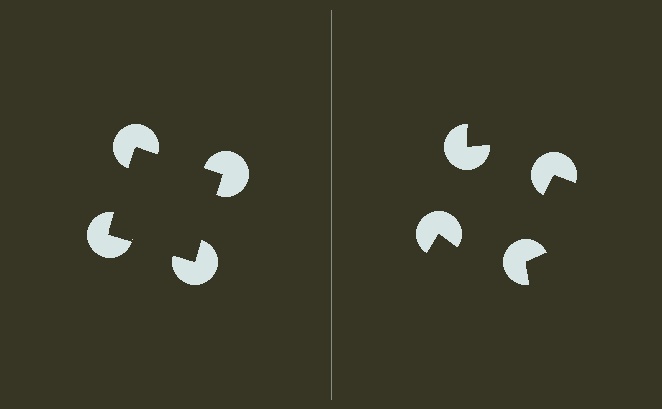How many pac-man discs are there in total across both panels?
8 — 4 on each side.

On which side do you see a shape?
An illusory square appears on the left side. On the right side the wedge cuts are rotated, so no coherent shape forms.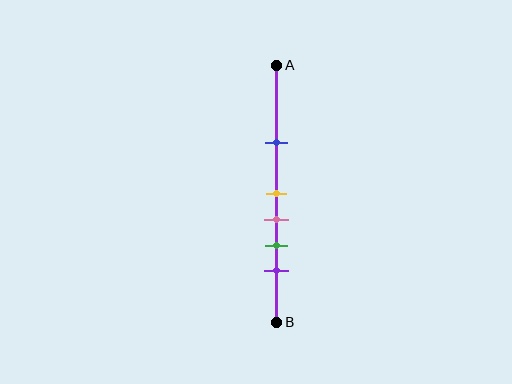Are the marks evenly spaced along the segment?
No, the marks are not evenly spaced.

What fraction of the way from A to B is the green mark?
The green mark is approximately 70% (0.7) of the way from A to B.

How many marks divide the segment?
There are 5 marks dividing the segment.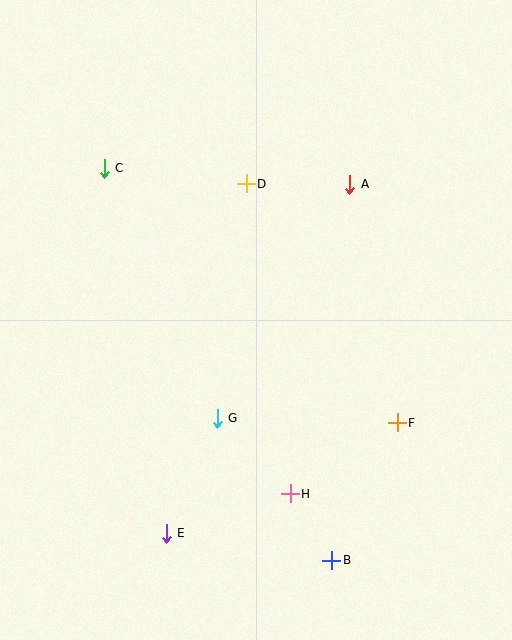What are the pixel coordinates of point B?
Point B is at (332, 560).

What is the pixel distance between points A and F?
The distance between A and F is 243 pixels.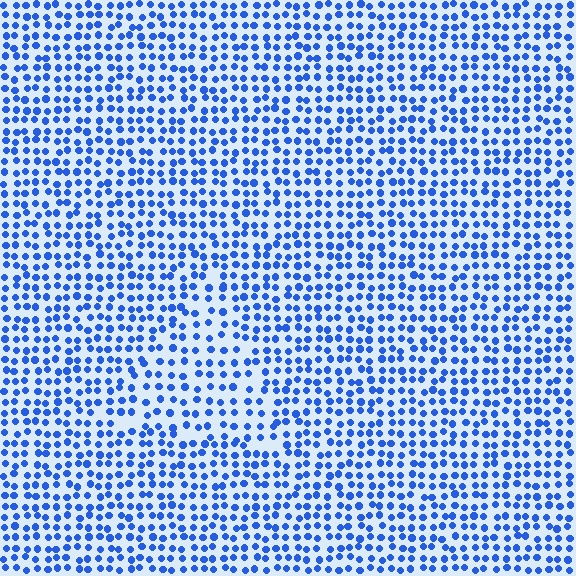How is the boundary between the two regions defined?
The boundary is defined by a change in element density (approximately 1.5x ratio). All elements are the same color, size, and shape.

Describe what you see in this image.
The image contains small blue elements arranged at two different densities. A triangle-shaped region is visible where the elements are less densely packed than the surrounding area.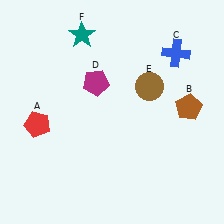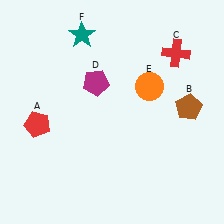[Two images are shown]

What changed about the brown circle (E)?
In Image 1, E is brown. In Image 2, it changed to orange.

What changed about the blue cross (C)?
In Image 1, C is blue. In Image 2, it changed to red.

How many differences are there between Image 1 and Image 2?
There are 2 differences between the two images.